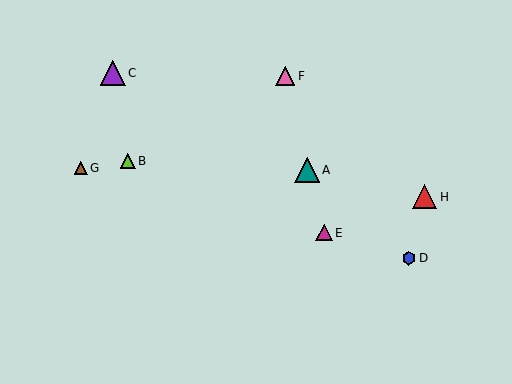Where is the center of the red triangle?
The center of the red triangle is at (425, 197).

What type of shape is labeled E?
Shape E is a magenta triangle.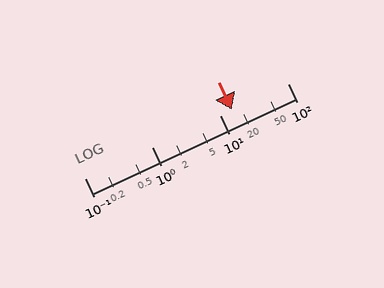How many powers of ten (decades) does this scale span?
The scale spans 3 decades, from 0.1 to 100.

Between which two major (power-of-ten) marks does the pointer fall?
The pointer is between 10 and 100.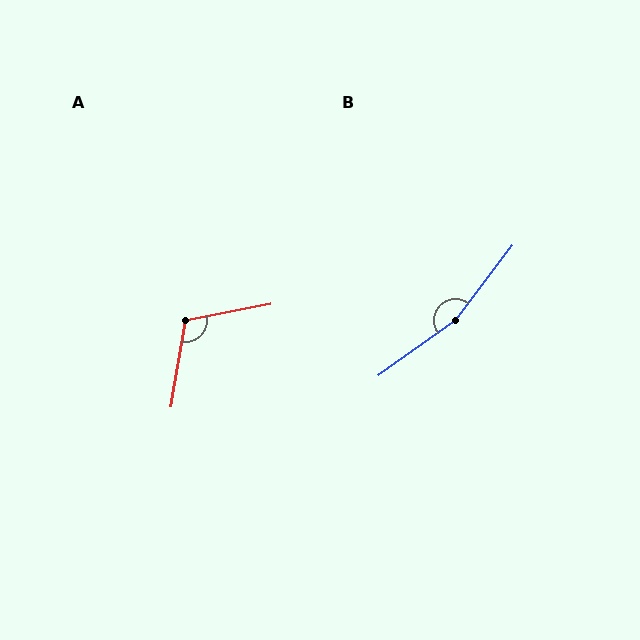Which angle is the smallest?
A, at approximately 110 degrees.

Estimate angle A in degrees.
Approximately 110 degrees.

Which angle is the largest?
B, at approximately 163 degrees.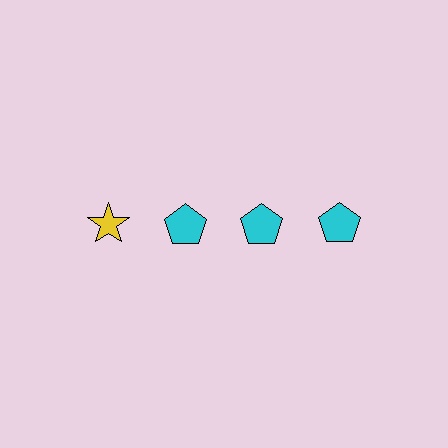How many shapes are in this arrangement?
There are 4 shapes arranged in a grid pattern.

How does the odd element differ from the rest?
It differs in both color (yellow instead of cyan) and shape (star instead of pentagon).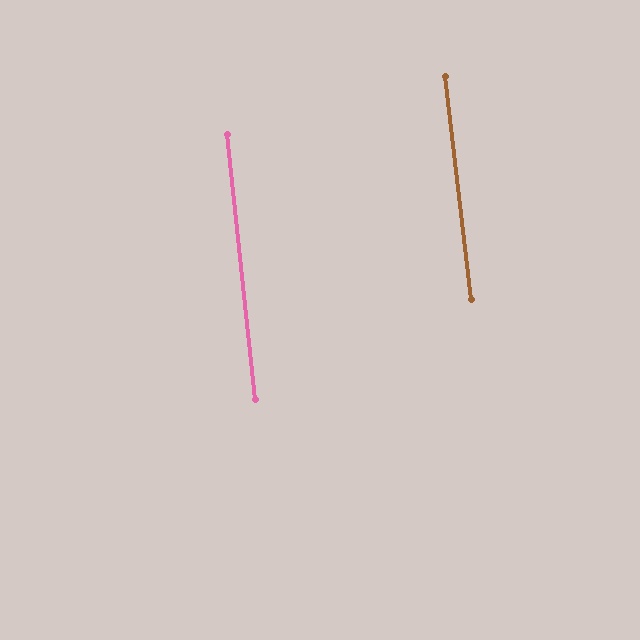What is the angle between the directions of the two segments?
Approximately 1 degree.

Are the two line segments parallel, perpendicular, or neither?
Parallel — their directions differ by only 0.8°.